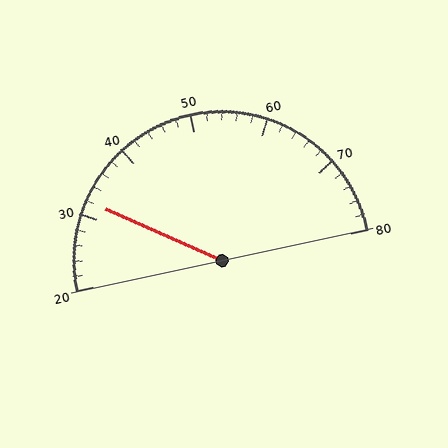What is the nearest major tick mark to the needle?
The nearest major tick mark is 30.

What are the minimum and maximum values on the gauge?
The gauge ranges from 20 to 80.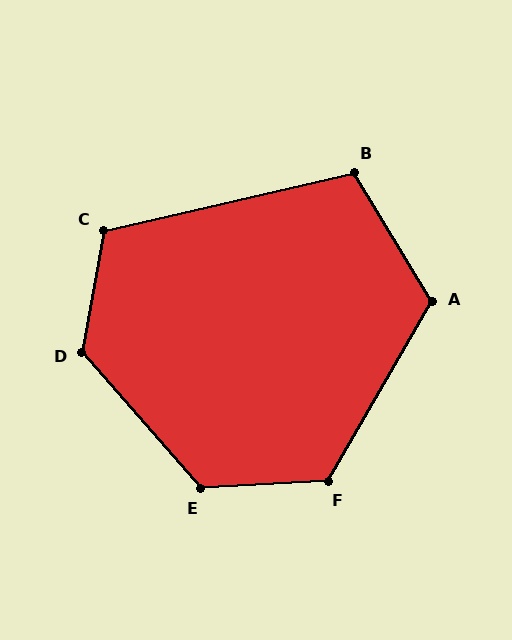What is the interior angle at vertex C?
Approximately 113 degrees (obtuse).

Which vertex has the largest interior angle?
D, at approximately 129 degrees.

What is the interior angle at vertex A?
Approximately 119 degrees (obtuse).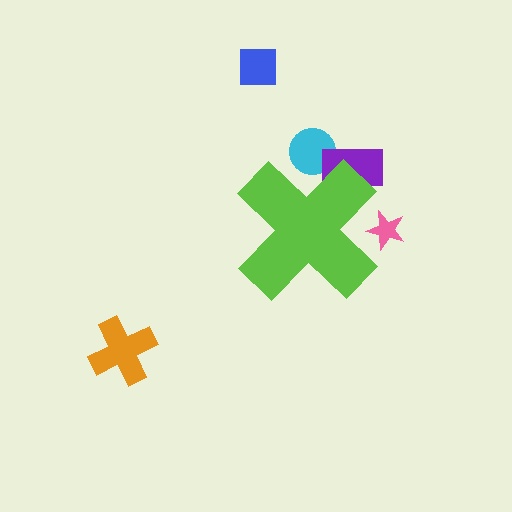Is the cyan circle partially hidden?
Yes, the cyan circle is partially hidden behind the lime cross.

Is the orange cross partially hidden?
No, the orange cross is fully visible.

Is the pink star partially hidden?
Yes, the pink star is partially hidden behind the lime cross.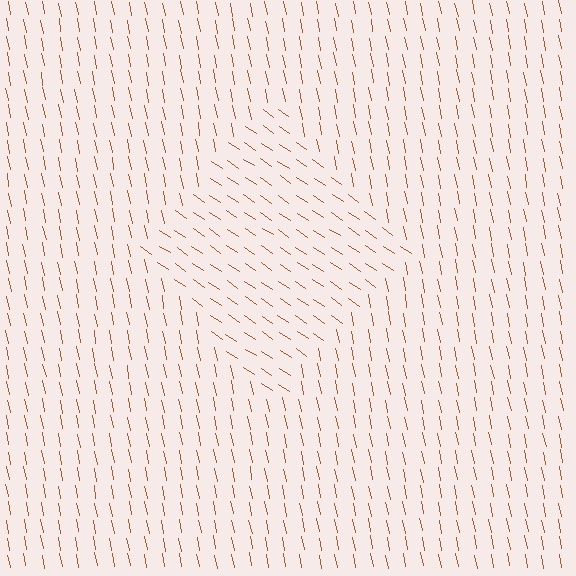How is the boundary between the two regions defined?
The boundary is defined purely by a change in line orientation (approximately 45 degrees difference). All lines are the same color and thickness.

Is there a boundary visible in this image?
Yes, there is a texture boundary formed by a change in line orientation.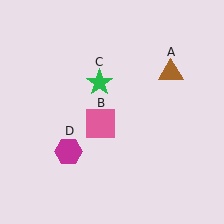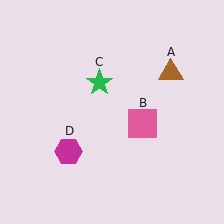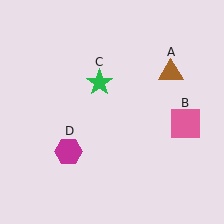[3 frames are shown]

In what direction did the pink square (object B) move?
The pink square (object B) moved right.